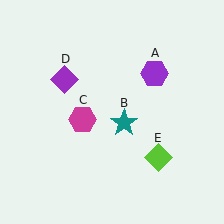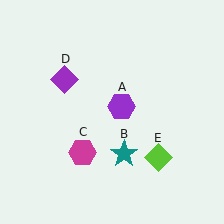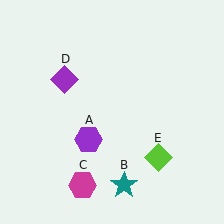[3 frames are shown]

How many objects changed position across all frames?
3 objects changed position: purple hexagon (object A), teal star (object B), magenta hexagon (object C).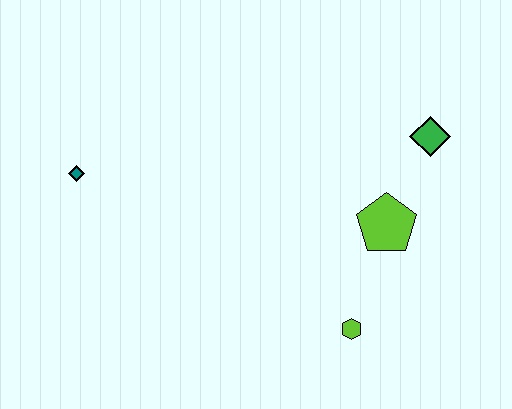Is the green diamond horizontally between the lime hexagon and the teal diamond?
No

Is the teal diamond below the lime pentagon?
No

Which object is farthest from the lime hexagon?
The teal diamond is farthest from the lime hexagon.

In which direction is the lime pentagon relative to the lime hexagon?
The lime pentagon is above the lime hexagon.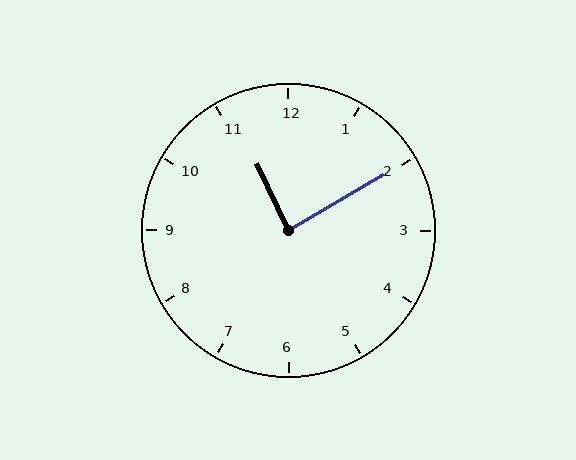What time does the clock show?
11:10.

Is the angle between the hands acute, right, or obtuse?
It is right.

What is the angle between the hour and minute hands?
Approximately 85 degrees.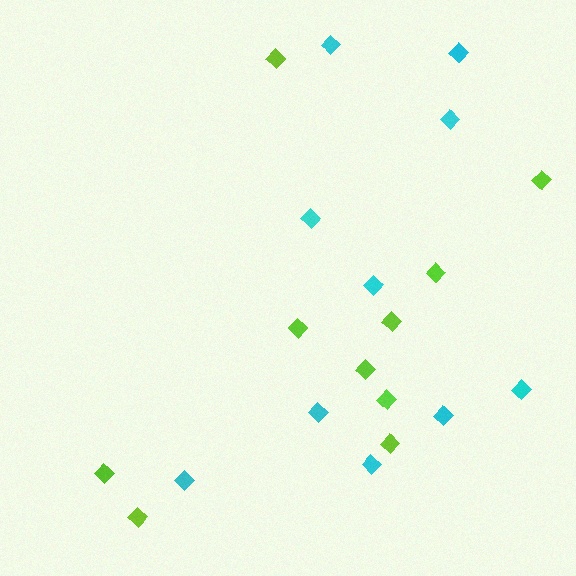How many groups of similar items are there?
There are 2 groups: one group of lime diamonds (10) and one group of cyan diamonds (10).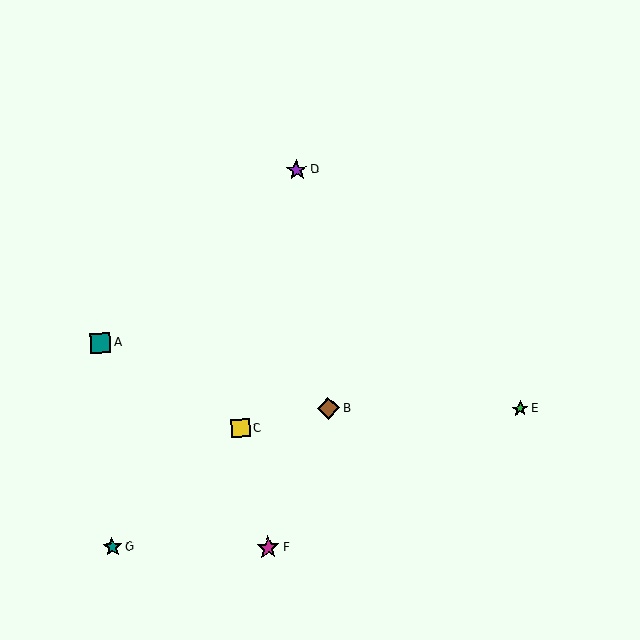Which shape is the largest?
The magenta star (labeled F) is the largest.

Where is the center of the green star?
The center of the green star is at (520, 409).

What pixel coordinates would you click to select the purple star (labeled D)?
Click at (297, 170) to select the purple star D.